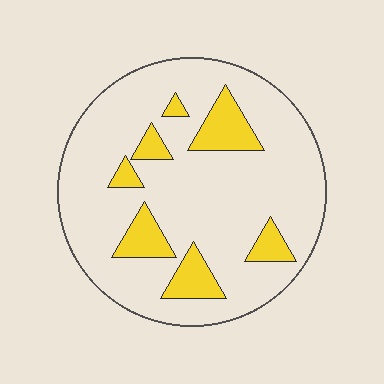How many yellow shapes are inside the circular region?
7.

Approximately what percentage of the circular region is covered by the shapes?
Approximately 15%.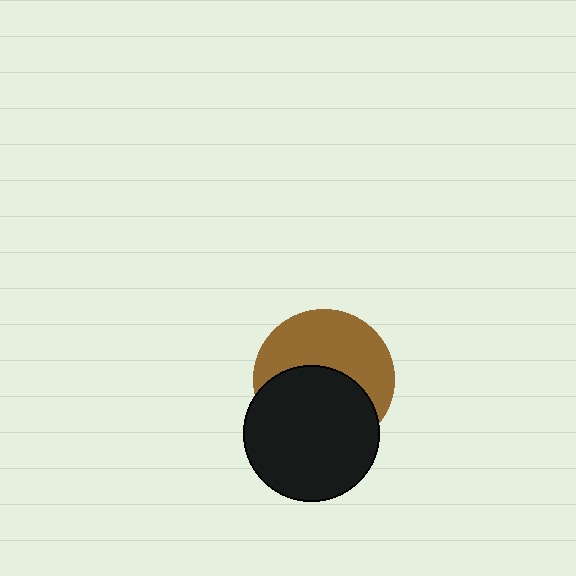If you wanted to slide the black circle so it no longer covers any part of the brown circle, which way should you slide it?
Slide it down — that is the most direct way to separate the two shapes.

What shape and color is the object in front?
The object in front is a black circle.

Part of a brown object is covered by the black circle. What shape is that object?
It is a circle.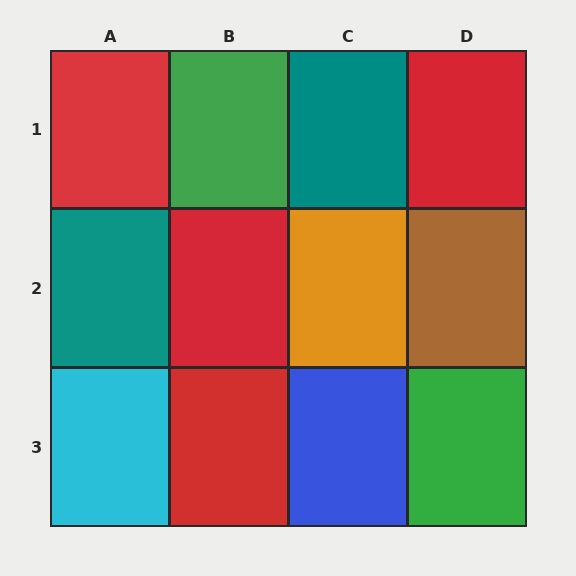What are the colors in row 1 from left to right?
Red, green, teal, red.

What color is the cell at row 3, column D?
Green.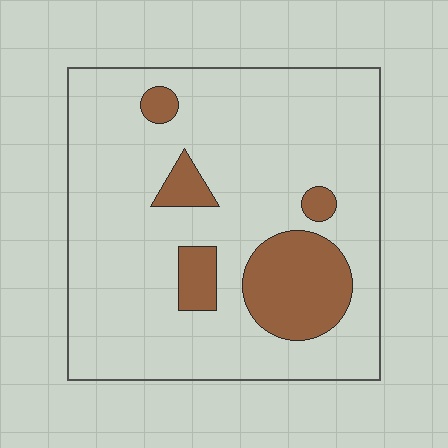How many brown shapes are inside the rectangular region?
5.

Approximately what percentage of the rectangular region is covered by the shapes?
Approximately 15%.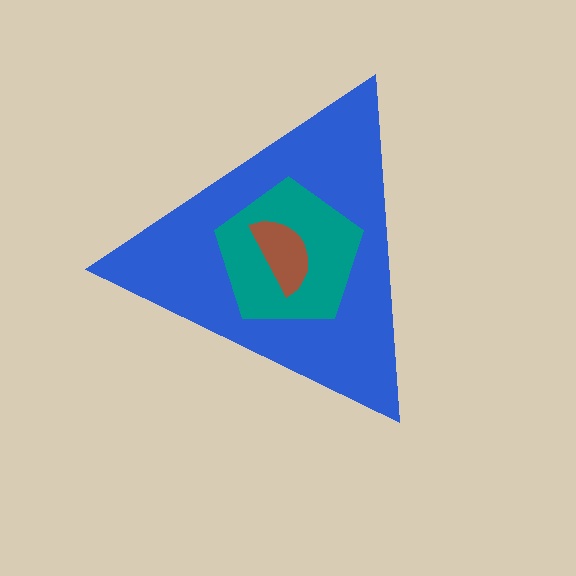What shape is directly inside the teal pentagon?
The brown semicircle.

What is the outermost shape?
The blue triangle.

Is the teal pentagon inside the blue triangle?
Yes.